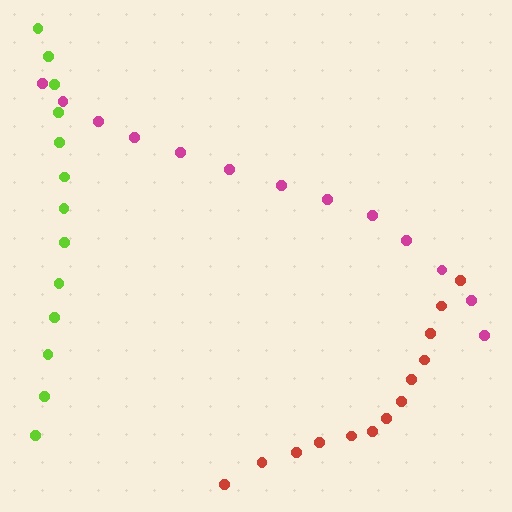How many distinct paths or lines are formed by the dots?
There are 3 distinct paths.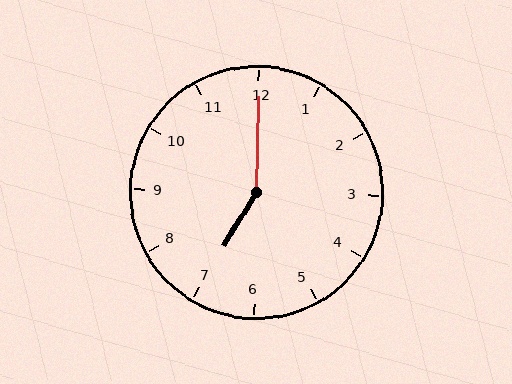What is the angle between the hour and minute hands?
Approximately 150 degrees.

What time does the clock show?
7:00.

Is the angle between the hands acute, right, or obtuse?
It is obtuse.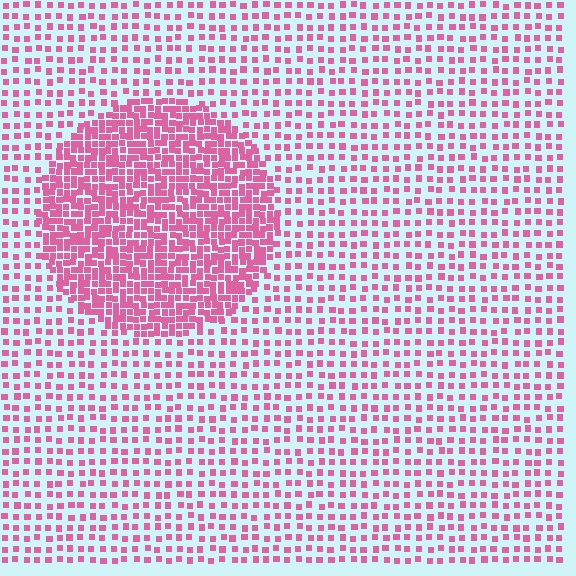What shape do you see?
I see a circle.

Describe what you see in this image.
The image contains small pink elements arranged at two different densities. A circle-shaped region is visible where the elements are more densely packed than the surrounding area.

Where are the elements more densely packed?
The elements are more densely packed inside the circle boundary.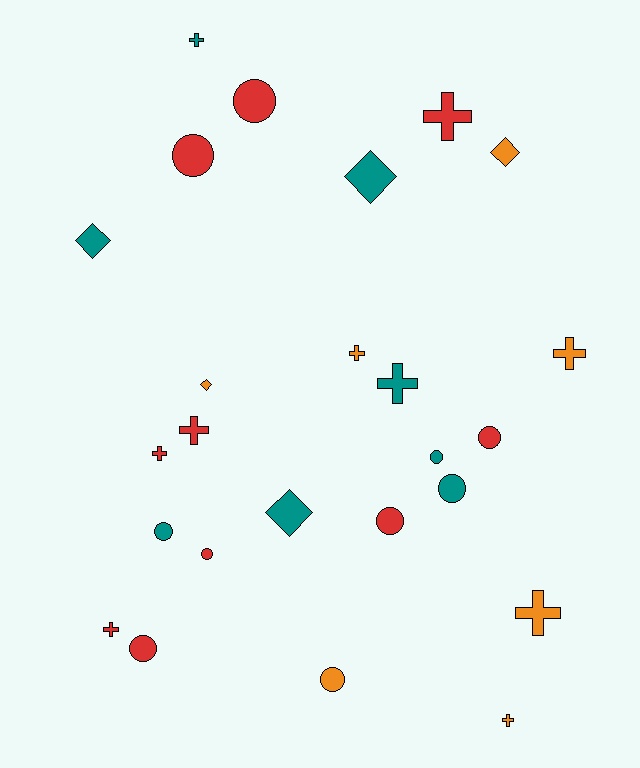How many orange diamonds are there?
There are 2 orange diamonds.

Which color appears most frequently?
Red, with 10 objects.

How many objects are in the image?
There are 25 objects.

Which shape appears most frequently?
Cross, with 10 objects.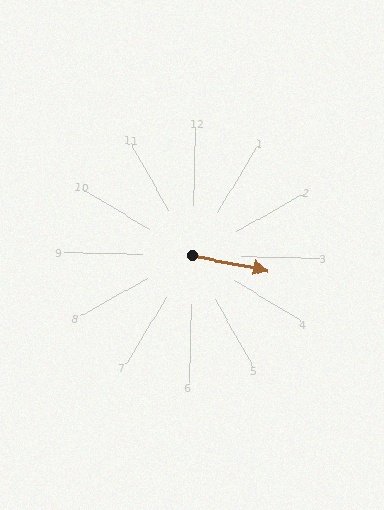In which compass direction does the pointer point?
East.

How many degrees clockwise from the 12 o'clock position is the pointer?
Approximately 100 degrees.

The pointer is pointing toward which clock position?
Roughly 3 o'clock.